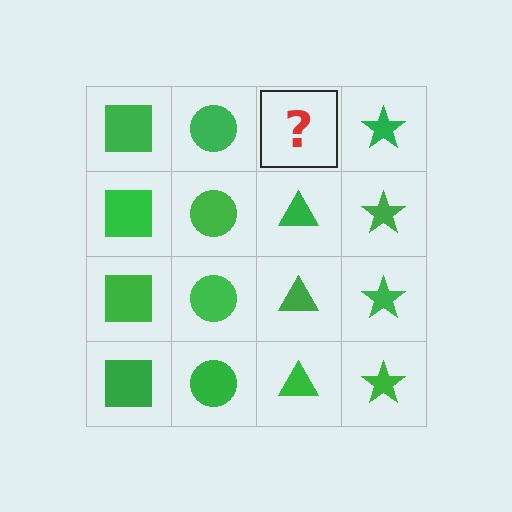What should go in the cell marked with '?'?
The missing cell should contain a green triangle.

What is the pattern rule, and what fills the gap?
The rule is that each column has a consistent shape. The gap should be filled with a green triangle.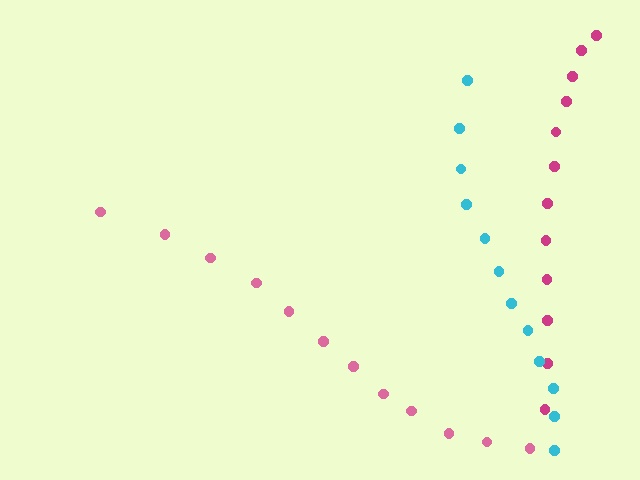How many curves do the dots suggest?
There are 3 distinct paths.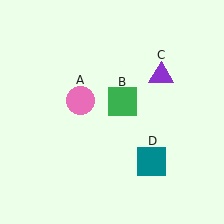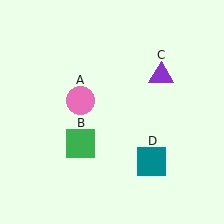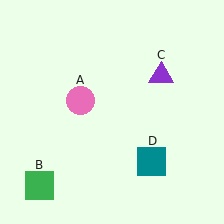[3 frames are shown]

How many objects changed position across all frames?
1 object changed position: green square (object B).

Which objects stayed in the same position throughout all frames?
Pink circle (object A) and purple triangle (object C) and teal square (object D) remained stationary.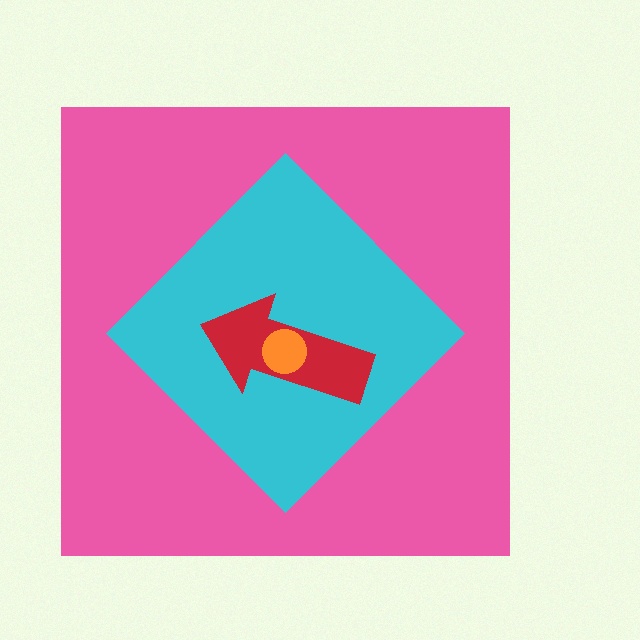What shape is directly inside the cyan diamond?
The red arrow.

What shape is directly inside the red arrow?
The orange circle.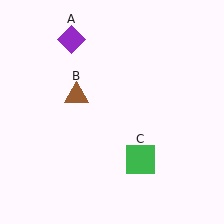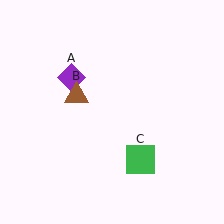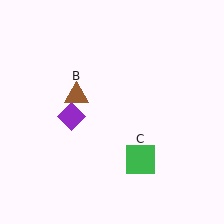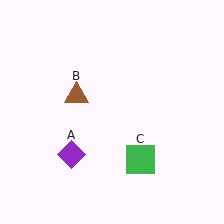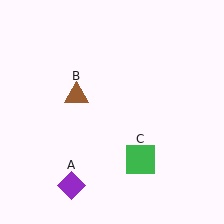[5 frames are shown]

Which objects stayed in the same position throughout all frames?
Brown triangle (object B) and green square (object C) remained stationary.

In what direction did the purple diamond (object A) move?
The purple diamond (object A) moved down.